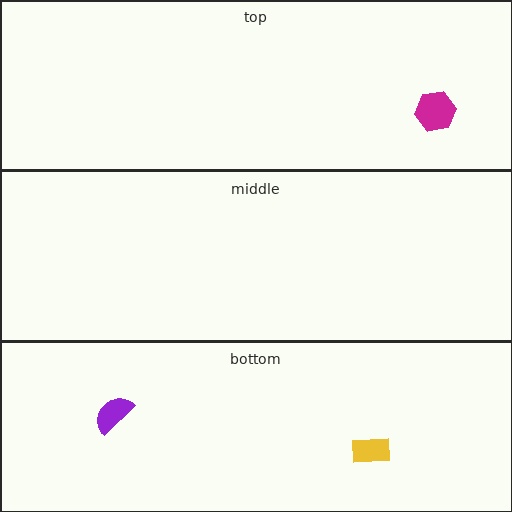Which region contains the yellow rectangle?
The bottom region.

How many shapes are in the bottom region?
2.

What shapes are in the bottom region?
The purple semicircle, the yellow rectangle.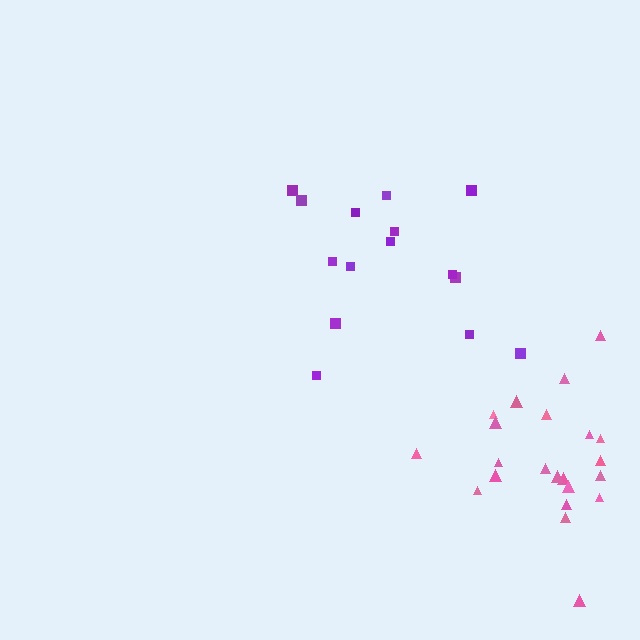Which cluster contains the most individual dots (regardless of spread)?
Pink (22).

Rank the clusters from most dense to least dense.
pink, purple.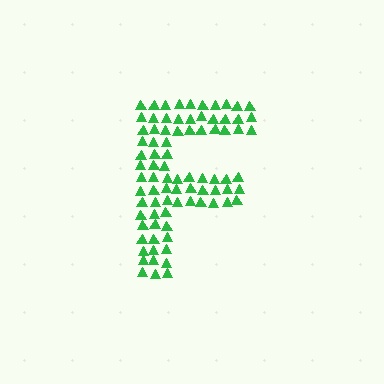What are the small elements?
The small elements are triangles.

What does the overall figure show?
The overall figure shows the letter F.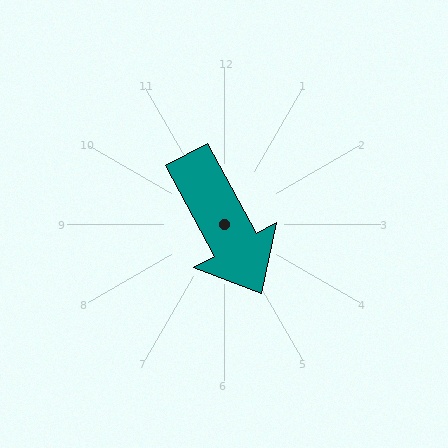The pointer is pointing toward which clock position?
Roughly 5 o'clock.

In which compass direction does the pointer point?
Southeast.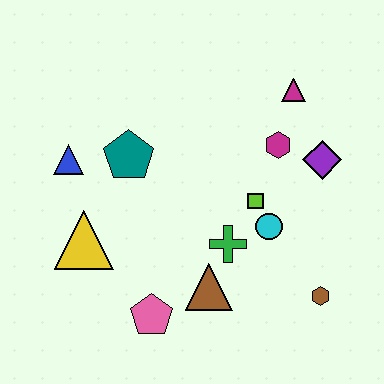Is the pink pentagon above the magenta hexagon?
No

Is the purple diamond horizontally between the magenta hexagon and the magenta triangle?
No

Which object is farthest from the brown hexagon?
The blue triangle is farthest from the brown hexagon.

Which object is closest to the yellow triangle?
The blue triangle is closest to the yellow triangle.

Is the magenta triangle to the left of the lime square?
No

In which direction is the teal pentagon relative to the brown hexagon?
The teal pentagon is to the left of the brown hexagon.